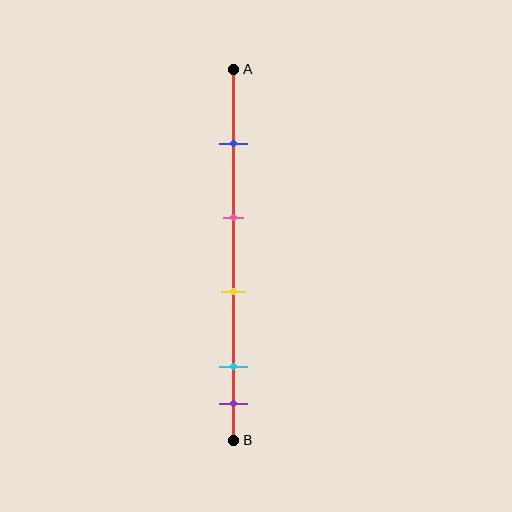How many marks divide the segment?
There are 5 marks dividing the segment.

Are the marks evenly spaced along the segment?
No, the marks are not evenly spaced.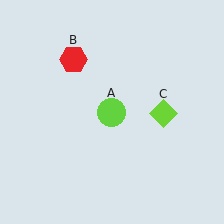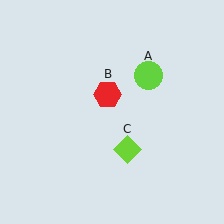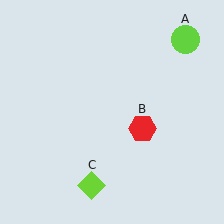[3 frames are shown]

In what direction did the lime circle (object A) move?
The lime circle (object A) moved up and to the right.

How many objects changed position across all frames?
3 objects changed position: lime circle (object A), red hexagon (object B), lime diamond (object C).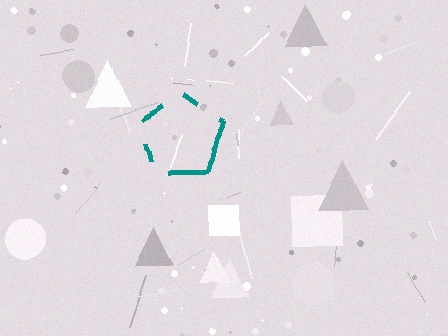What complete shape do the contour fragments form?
The contour fragments form a pentagon.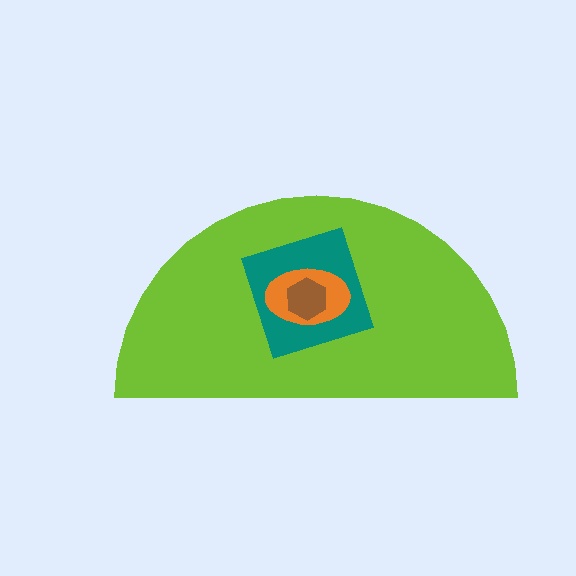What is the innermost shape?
The brown hexagon.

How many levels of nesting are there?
4.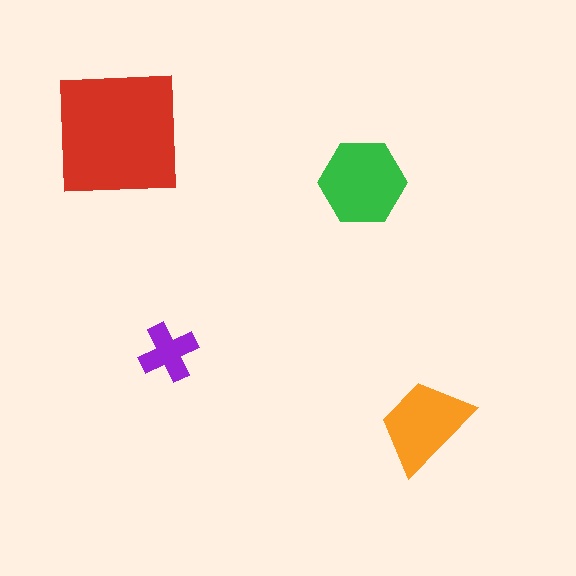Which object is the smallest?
The purple cross.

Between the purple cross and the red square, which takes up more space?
The red square.